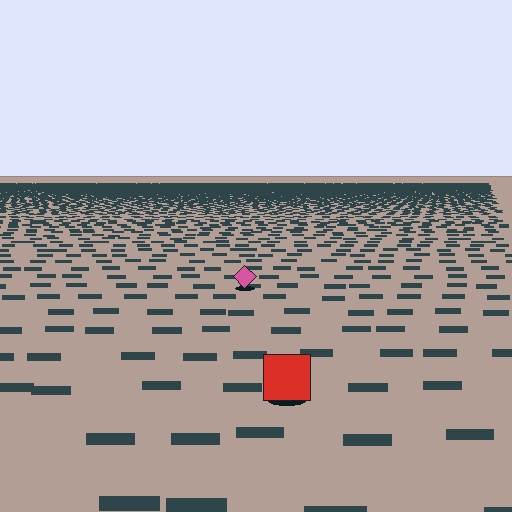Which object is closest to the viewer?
The red square is closest. The texture marks near it are larger and more spread out.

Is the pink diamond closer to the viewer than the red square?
No. The red square is closer — you can tell from the texture gradient: the ground texture is coarser near it.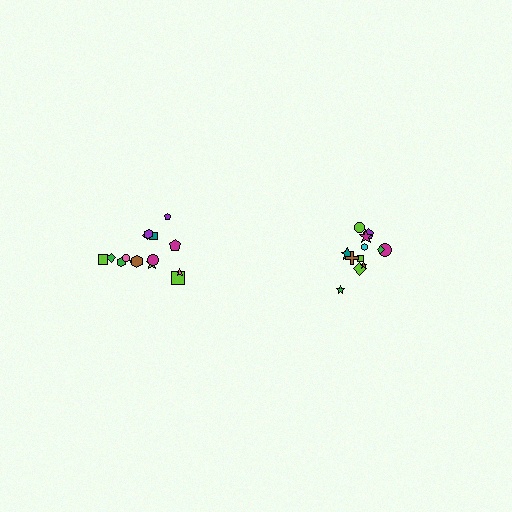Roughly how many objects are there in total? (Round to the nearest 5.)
Roughly 25 objects in total.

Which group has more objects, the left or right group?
The left group.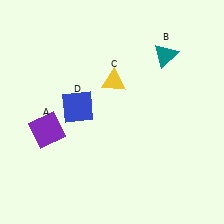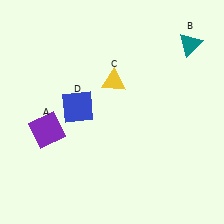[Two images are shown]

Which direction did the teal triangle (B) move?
The teal triangle (B) moved right.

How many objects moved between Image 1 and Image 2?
1 object moved between the two images.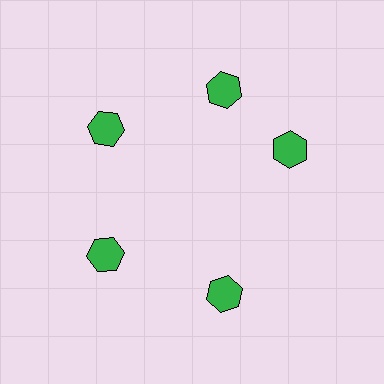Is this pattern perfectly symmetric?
No. The 5 green hexagons are arranged in a ring, but one element near the 3 o'clock position is rotated out of alignment along the ring, breaking the 5-fold rotational symmetry.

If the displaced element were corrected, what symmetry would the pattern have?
It would have 5-fold rotational symmetry — the pattern would map onto itself every 72 degrees.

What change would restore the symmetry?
The symmetry would be restored by rotating it back into even spacing with its neighbors so that all 5 hexagons sit at equal angles and equal distance from the center.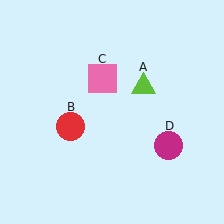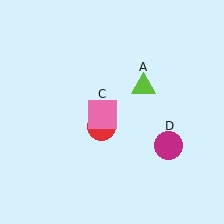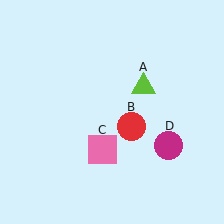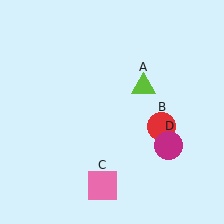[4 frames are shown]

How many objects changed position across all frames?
2 objects changed position: red circle (object B), pink square (object C).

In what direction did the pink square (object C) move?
The pink square (object C) moved down.